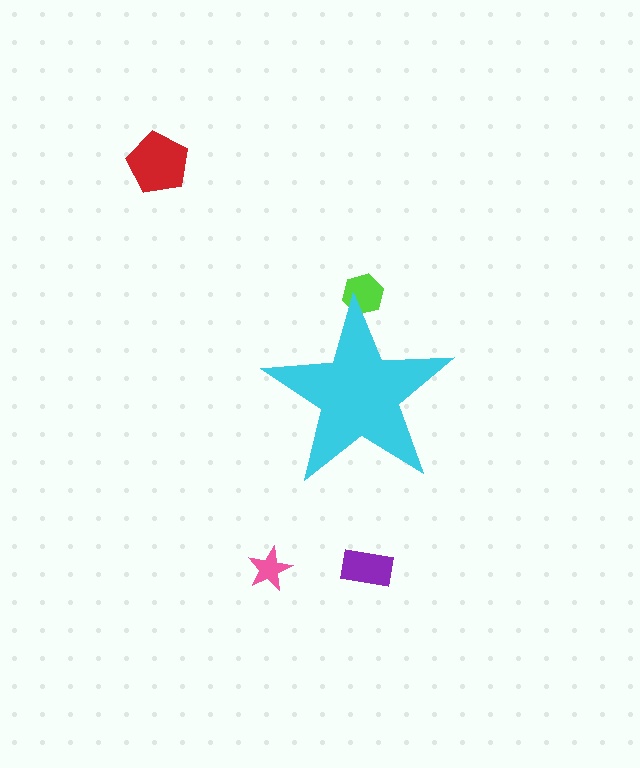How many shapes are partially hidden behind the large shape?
1 shape is partially hidden.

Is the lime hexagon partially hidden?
Yes, the lime hexagon is partially hidden behind the cyan star.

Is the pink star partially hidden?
No, the pink star is fully visible.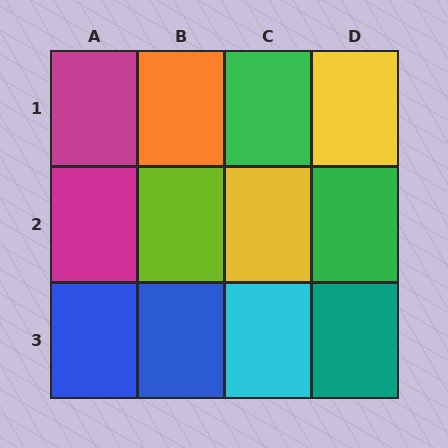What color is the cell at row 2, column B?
Lime.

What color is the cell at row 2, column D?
Green.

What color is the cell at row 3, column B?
Blue.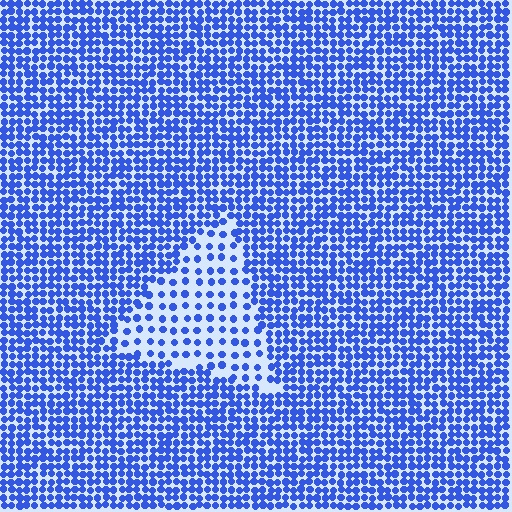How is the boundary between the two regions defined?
The boundary is defined by a change in element density (approximately 2.3x ratio). All elements are the same color, size, and shape.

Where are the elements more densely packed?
The elements are more densely packed outside the triangle boundary.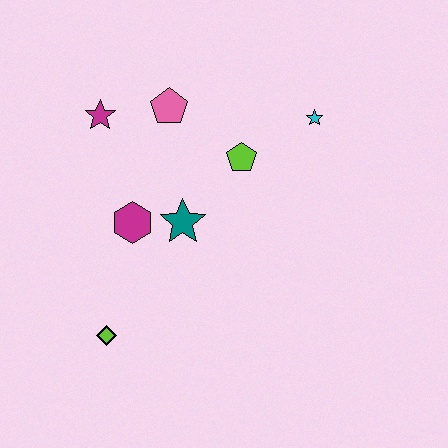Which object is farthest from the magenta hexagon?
The cyan star is farthest from the magenta hexagon.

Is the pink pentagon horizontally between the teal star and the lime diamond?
Yes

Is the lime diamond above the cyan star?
No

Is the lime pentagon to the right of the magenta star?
Yes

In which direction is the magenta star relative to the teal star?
The magenta star is above the teal star.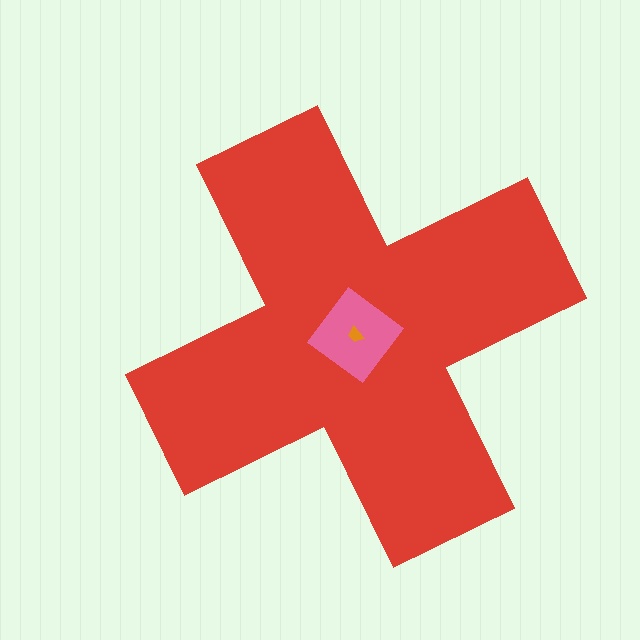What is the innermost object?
The orange trapezoid.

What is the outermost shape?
The red cross.